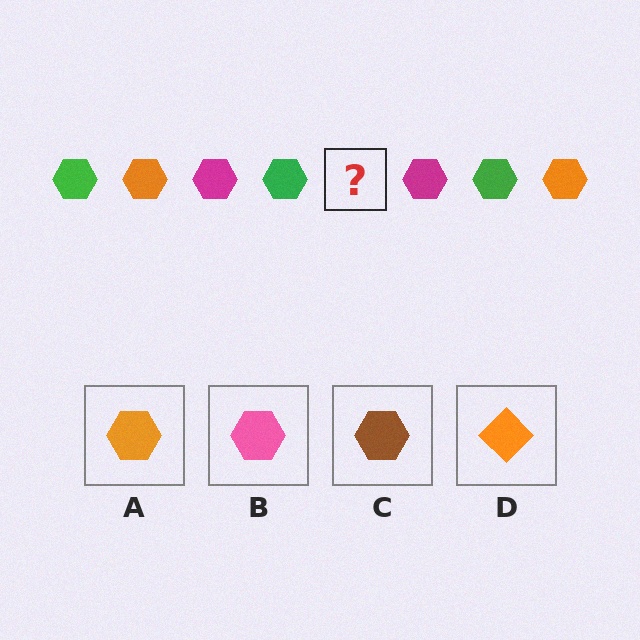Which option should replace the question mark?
Option A.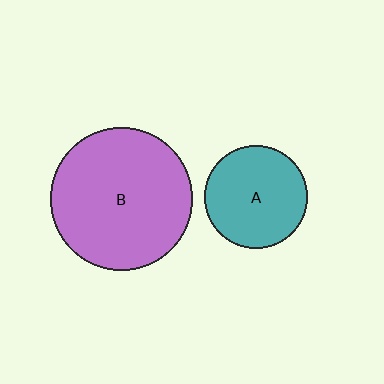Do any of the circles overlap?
No, none of the circles overlap.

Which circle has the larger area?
Circle B (purple).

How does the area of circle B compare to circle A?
Approximately 1.9 times.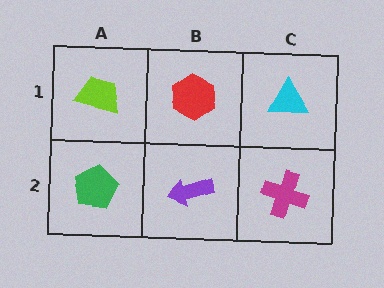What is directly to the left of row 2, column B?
A green pentagon.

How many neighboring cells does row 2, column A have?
2.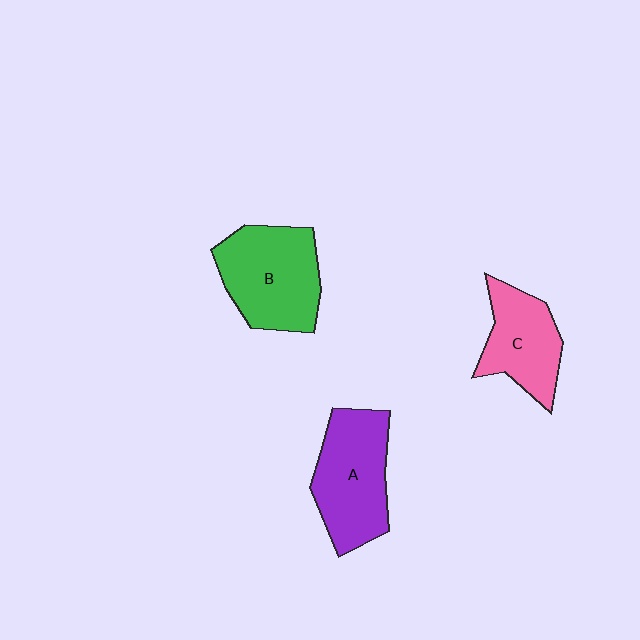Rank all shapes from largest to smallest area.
From largest to smallest: B (green), A (purple), C (pink).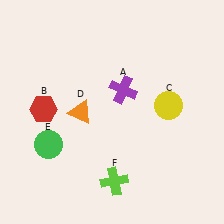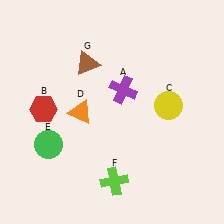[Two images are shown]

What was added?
A brown triangle (G) was added in Image 2.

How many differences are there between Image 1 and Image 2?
There is 1 difference between the two images.